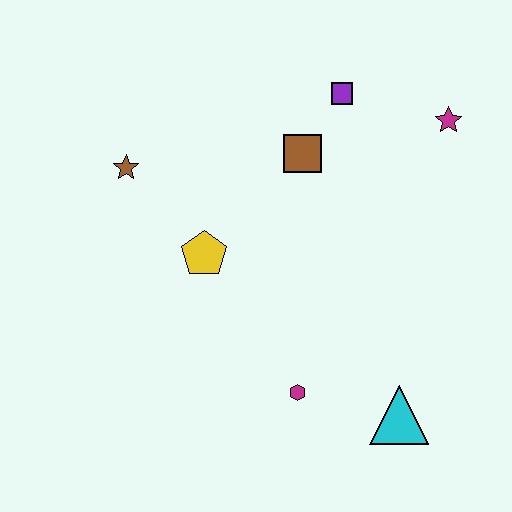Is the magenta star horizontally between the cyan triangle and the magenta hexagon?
No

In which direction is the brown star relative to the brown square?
The brown star is to the left of the brown square.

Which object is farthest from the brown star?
The cyan triangle is farthest from the brown star.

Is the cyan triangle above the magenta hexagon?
No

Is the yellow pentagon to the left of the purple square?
Yes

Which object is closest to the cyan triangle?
The magenta hexagon is closest to the cyan triangle.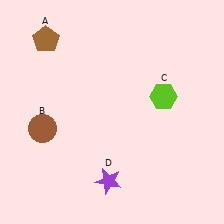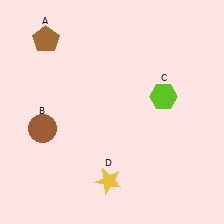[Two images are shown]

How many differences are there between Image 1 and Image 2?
There is 1 difference between the two images.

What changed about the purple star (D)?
In Image 1, D is purple. In Image 2, it changed to yellow.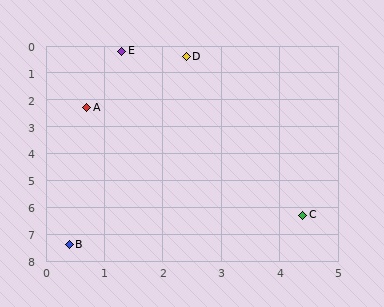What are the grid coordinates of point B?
Point B is at approximately (0.4, 7.4).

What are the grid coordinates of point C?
Point C is at approximately (4.4, 6.3).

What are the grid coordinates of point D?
Point D is at approximately (2.4, 0.4).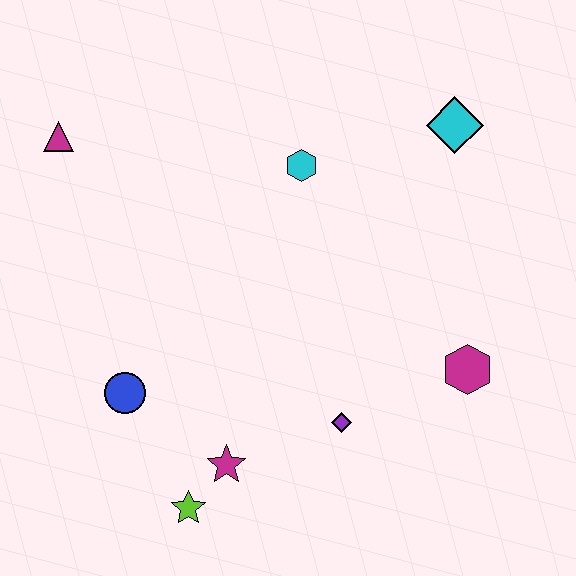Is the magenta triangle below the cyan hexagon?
No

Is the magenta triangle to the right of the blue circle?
No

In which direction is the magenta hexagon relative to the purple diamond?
The magenta hexagon is to the right of the purple diamond.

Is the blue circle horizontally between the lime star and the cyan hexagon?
No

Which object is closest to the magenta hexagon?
The purple diamond is closest to the magenta hexagon.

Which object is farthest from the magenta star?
The cyan diamond is farthest from the magenta star.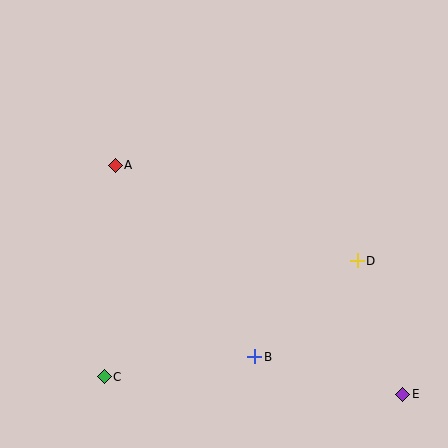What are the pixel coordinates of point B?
Point B is at (255, 357).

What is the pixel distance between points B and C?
The distance between B and C is 152 pixels.